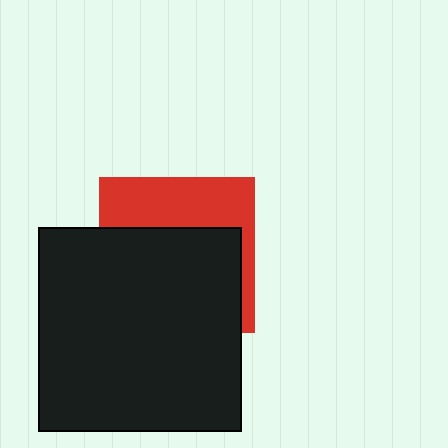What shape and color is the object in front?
The object in front is a black square.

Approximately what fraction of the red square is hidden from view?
Roughly 62% of the red square is hidden behind the black square.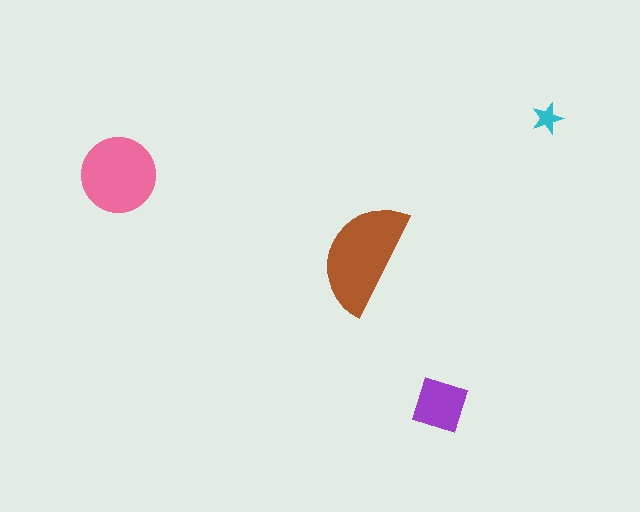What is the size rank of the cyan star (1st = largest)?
4th.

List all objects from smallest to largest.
The cyan star, the purple diamond, the pink circle, the brown semicircle.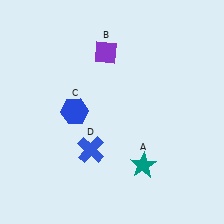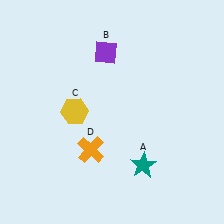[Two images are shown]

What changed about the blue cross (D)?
In Image 1, D is blue. In Image 2, it changed to orange.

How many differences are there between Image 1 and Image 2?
There are 2 differences between the two images.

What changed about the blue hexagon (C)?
In Image 1, C is blue. In Image 2, it changed to yellow.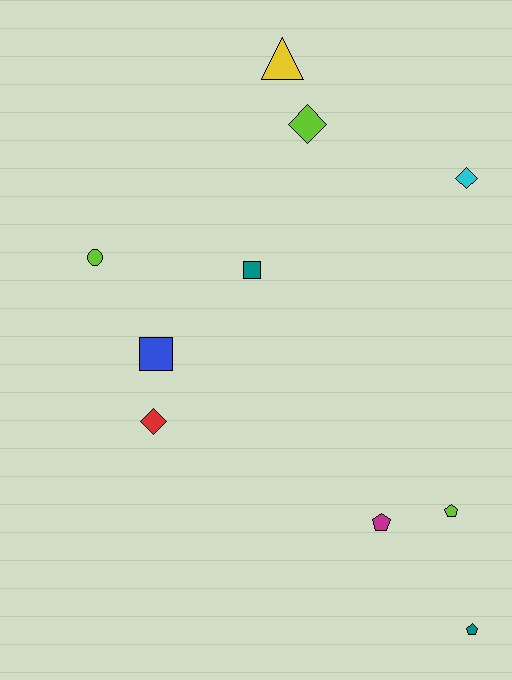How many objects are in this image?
There are 10 objects.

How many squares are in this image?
There are 2 squares.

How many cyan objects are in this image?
There is 1 cyan object.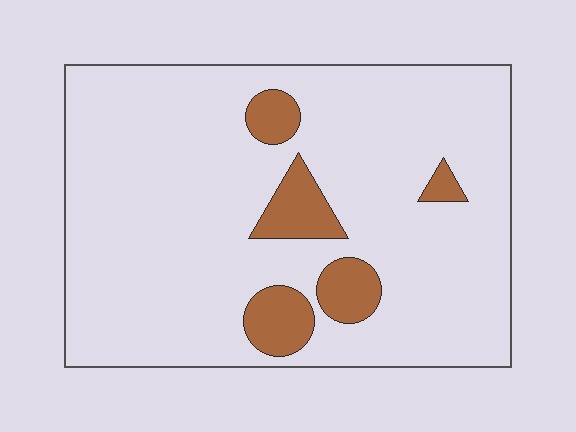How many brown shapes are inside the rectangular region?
5.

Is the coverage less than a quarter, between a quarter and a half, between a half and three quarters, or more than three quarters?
Less than a quarter.